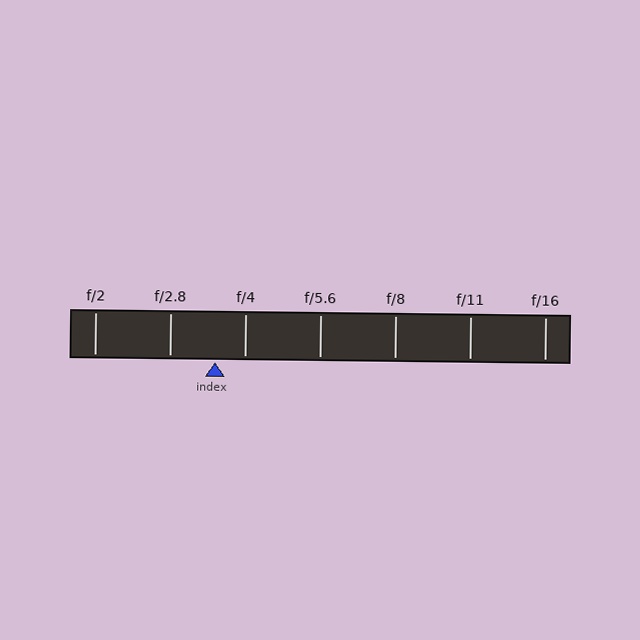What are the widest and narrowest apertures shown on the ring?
The widest aperture shown is f/2 and the narrowest is f/16.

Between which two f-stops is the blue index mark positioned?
The index mark is between f/2.8 and f/4.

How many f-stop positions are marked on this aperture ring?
There are 7 f-stop positions marked.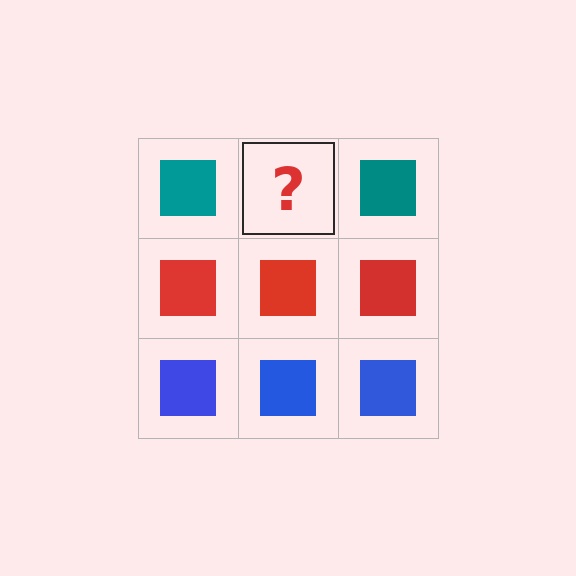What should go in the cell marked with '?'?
The missing cell should contain a teal square.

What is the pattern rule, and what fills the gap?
The rule is that each row has a consistent color. The gap should be filled with a teal square.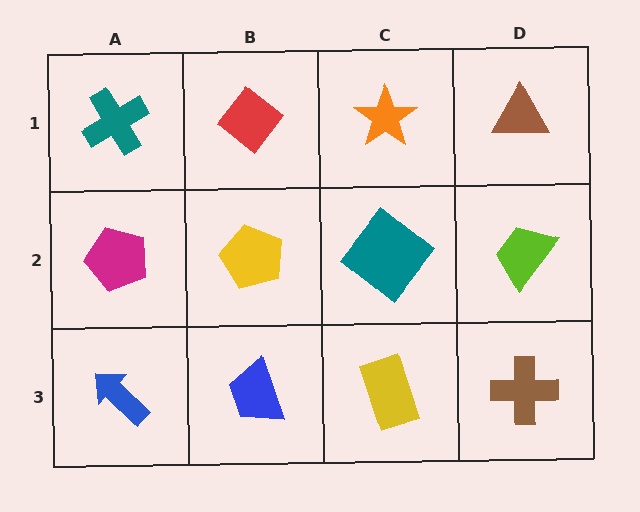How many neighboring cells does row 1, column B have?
3.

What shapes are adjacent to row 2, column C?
An orange star (row 1, column C), a yellow rectangle (row 3, column C), a yellow pentagon (row 2, column B), a lime trapezoid (row 2, column D).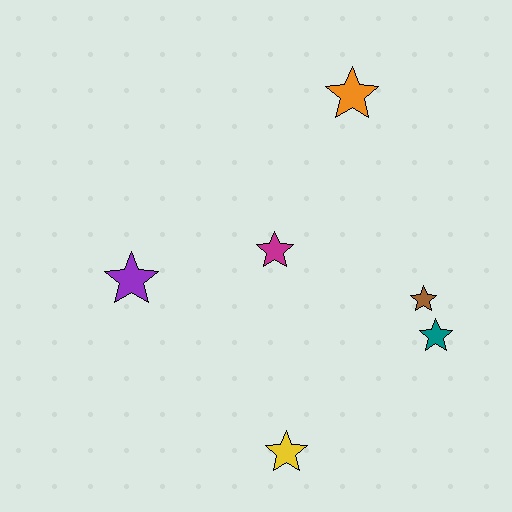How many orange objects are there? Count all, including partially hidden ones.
There is 1 orange object.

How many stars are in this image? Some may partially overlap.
There are 6 stars.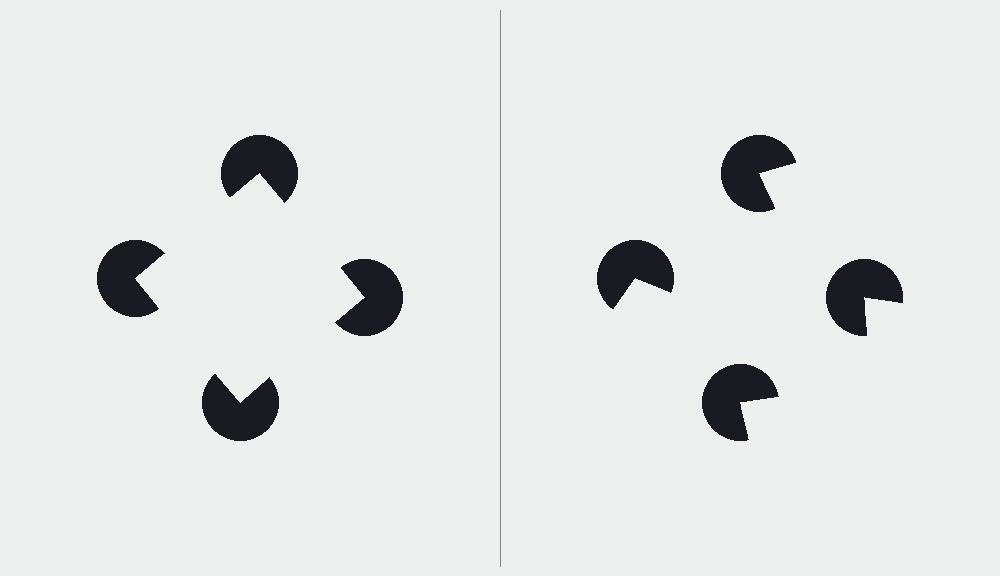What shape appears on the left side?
An illusory square.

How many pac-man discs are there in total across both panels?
8 — 4 on each side.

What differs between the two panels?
The pac-man discs are positioned identically on both sides; only the wedge orientations differ. On the left they align to a square; on the right they are misaligned.